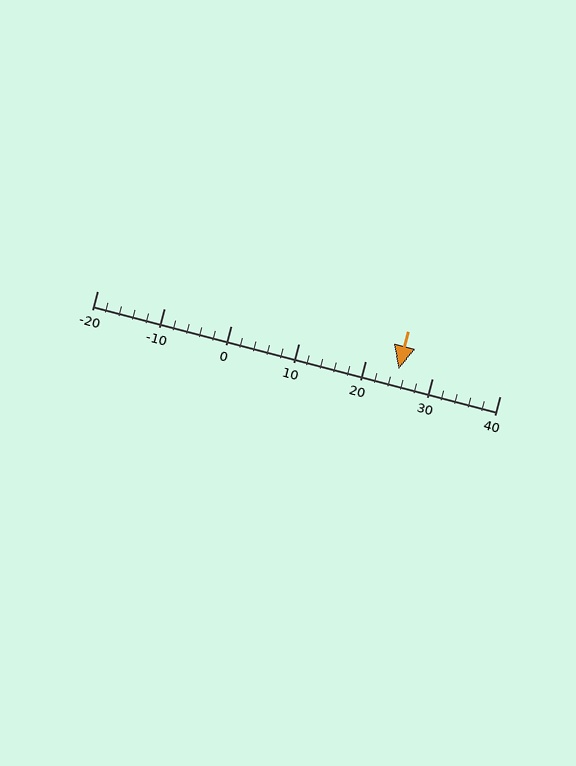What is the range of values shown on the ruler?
The ruler shows values from -20 to 40.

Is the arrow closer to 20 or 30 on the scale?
The arrow is closer to 20.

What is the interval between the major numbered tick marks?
The major tick marks are spaced 10 units apart.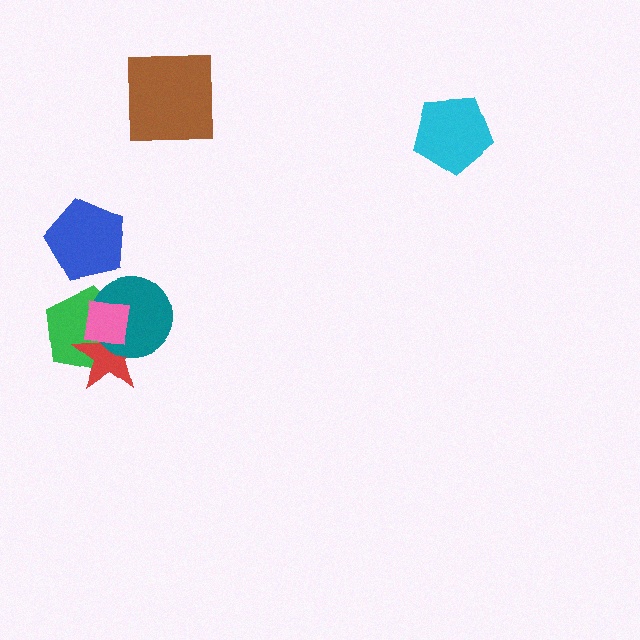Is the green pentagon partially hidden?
Yes, it is partially covered by another shape.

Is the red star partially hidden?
Yes, it is partially covered by another shape.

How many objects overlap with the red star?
3 objects overlap with the red star.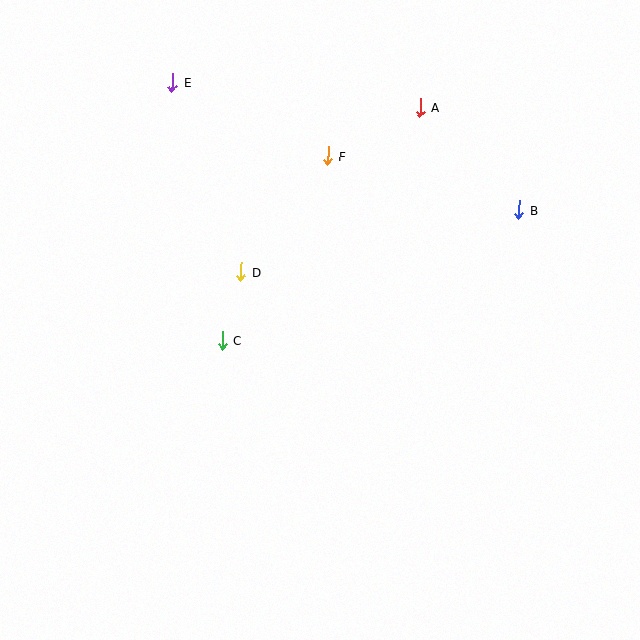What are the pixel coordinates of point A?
Point A is at (420, 108).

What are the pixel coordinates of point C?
Point C is at (222, 340).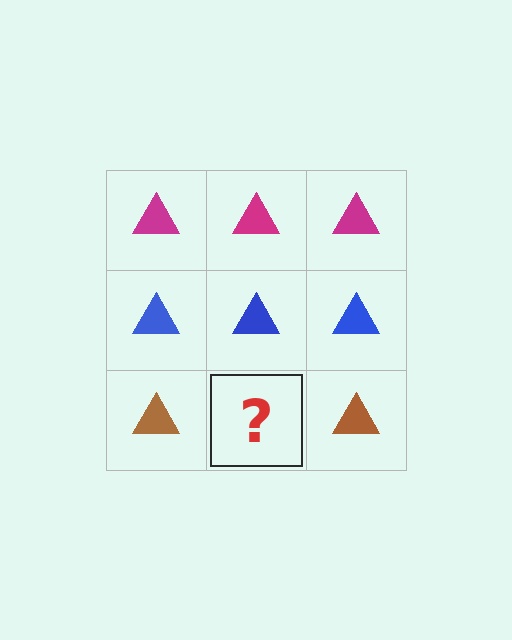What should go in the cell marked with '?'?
The missing cell should contain a brown triangle.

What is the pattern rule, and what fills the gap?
The rule is that each row has a consistent color. The gap should be filled with a brown triangle.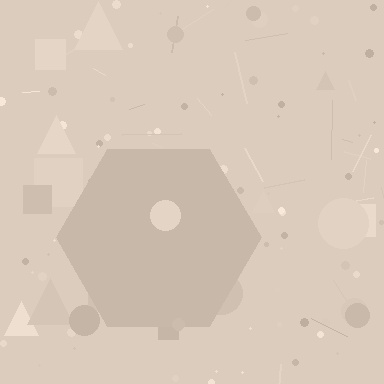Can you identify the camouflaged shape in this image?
The camouflaged shape is a hexagon.